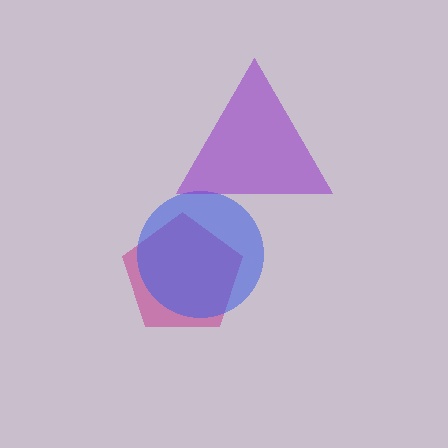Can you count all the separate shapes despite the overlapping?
Yes, there are 3 separate shapes.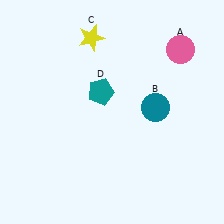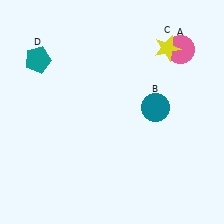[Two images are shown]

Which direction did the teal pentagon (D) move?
The teal pentagon (D) moved left.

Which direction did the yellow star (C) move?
The yellow star (C) moved right.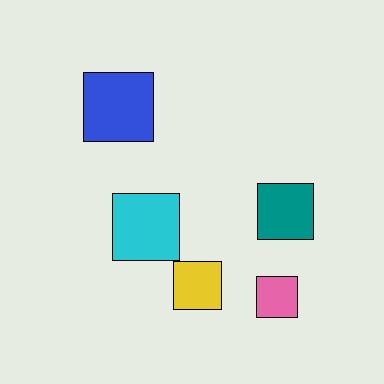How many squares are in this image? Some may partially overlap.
There are 5 squares.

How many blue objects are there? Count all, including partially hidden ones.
There is 1 blue object.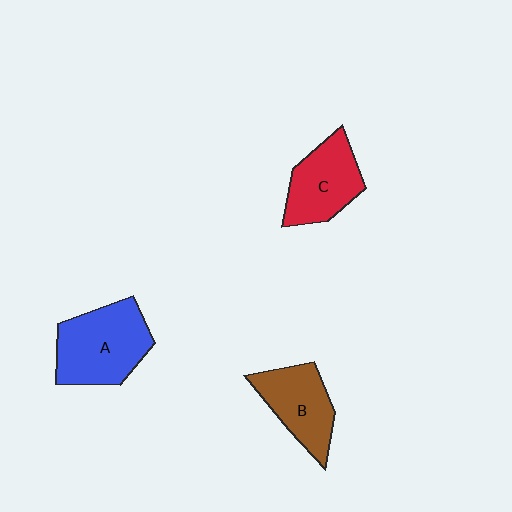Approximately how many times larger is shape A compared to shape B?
Approximately 1.3 times.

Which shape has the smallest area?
Shape B (brown).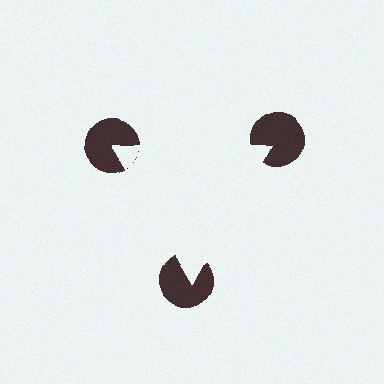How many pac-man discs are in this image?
There are 3 — one at each vertex of the illusory triangle.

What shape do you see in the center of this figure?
An illusory triangle — its edges are inferred from the aligned wedge cuts in the pac-man discs, not physically drawn.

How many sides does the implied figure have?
3 sides.